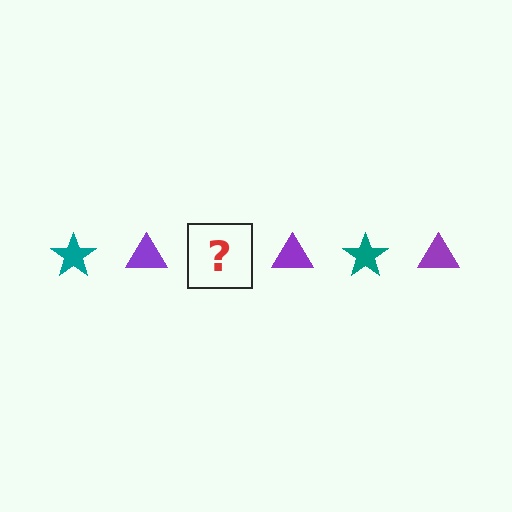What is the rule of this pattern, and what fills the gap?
The rule is that the pattern alternates between teal star and purple triangle. The gap should be filled with a teal star.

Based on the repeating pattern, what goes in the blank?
The blank should be a teal star.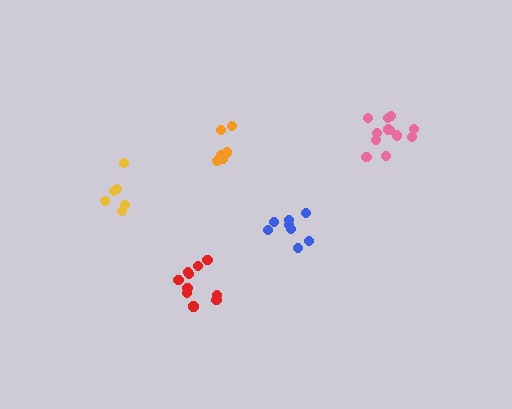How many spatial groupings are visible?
There are 5 spatial groupings.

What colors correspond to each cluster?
The clusters are colored: red, blue, orange, pink, yellow.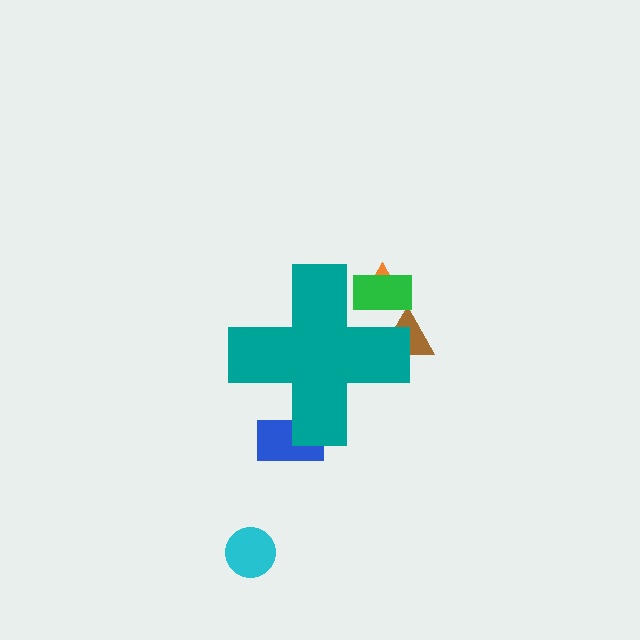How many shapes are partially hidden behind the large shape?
4 shapes are partially hidden.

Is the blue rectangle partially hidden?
Yes, the blue rectangle is partially hidden behind the teal cross.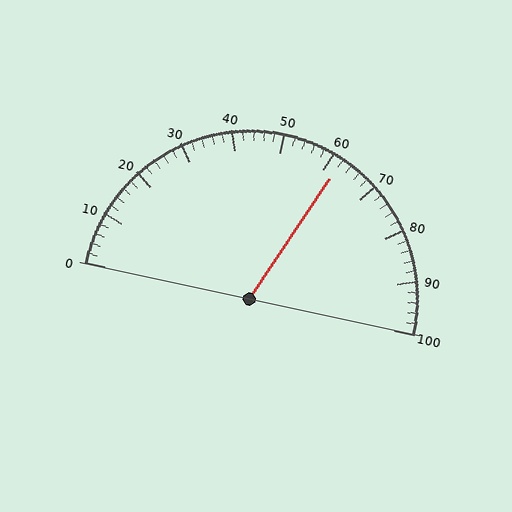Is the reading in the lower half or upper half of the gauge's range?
The reading is in the upper half of the range (0 to 100).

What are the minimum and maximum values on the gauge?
The gauge ranges from 0 to 100.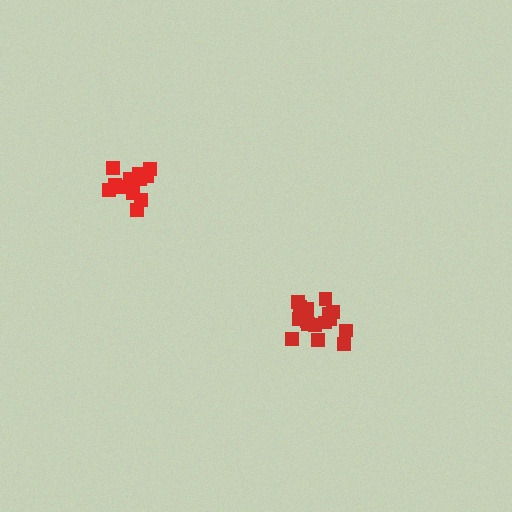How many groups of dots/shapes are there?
There are 2 groups.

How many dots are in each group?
Group 1: 14 dots, Group 2: 17 dots (31 total).